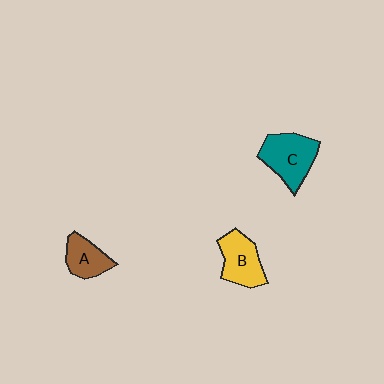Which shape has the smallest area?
Shape A (brown).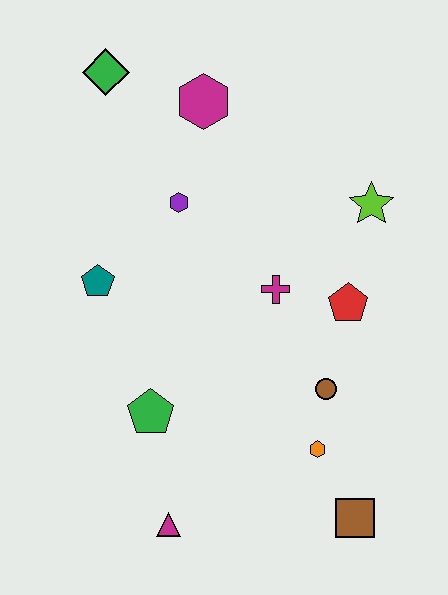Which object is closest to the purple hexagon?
The magenta hexagon is closest to the purple hexagon.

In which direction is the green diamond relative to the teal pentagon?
The green diamond is above the teal pentagon.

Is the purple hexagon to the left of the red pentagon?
Yes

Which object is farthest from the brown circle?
The green diamond is farthest from the brown circle.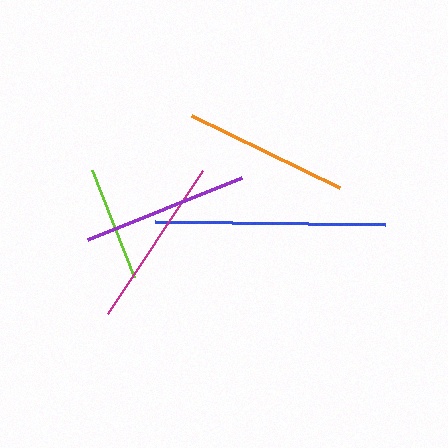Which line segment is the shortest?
The lime line is the shortest at approximately 115 pixels.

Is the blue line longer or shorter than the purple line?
The blue line is longer than the purple line.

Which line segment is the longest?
The blue line is the longest at approximately 229 pixels.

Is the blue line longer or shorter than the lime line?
The blue line is longer than the lime line.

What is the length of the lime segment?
The lime segment is approximately 115 pixels long.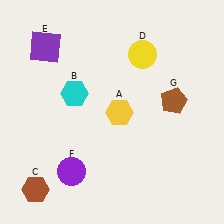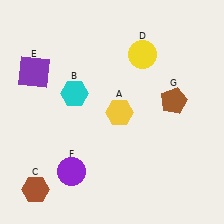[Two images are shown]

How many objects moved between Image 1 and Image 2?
1 object moved between the two images.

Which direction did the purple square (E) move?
The purple square (E) moved down.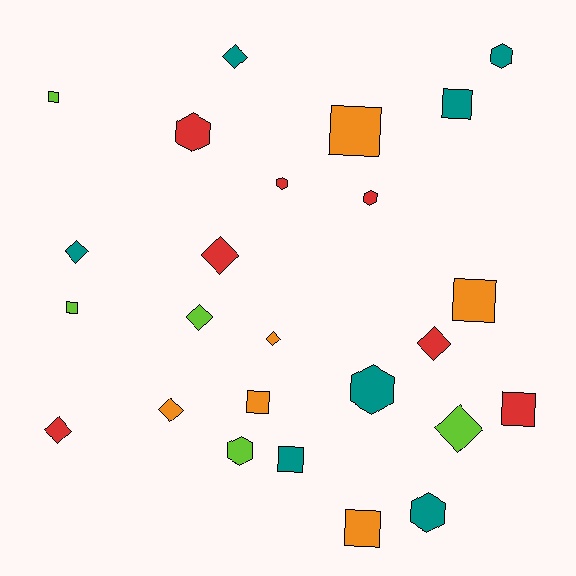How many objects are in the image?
There are 25 objects.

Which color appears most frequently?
Red, with 7 objects.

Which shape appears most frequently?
Square, with 9 objects.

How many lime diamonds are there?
There are 2 lime diamonds.